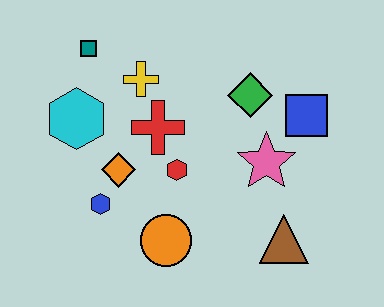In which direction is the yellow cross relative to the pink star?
The yellow cross is to the left of the pink star.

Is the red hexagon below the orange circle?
No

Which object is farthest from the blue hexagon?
The blue square is farthest from the blue hexagon.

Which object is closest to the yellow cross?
The red cross is closest to the yellow cross.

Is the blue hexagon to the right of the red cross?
No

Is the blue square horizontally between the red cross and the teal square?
No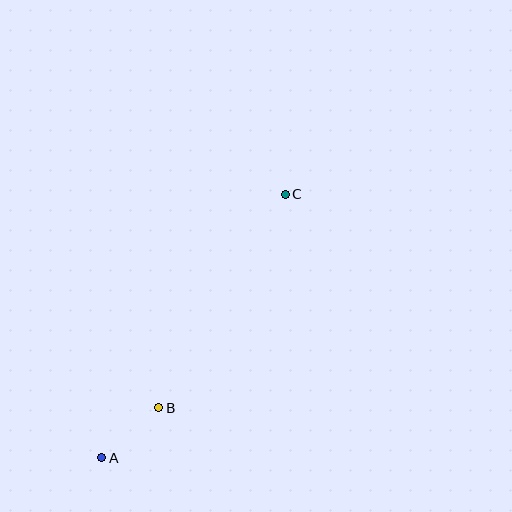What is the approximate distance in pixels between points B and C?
The distance between B and C is approximately 248 pixels.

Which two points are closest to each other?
Points A and B are closest to each other.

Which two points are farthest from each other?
Points A and C are farthest from each other.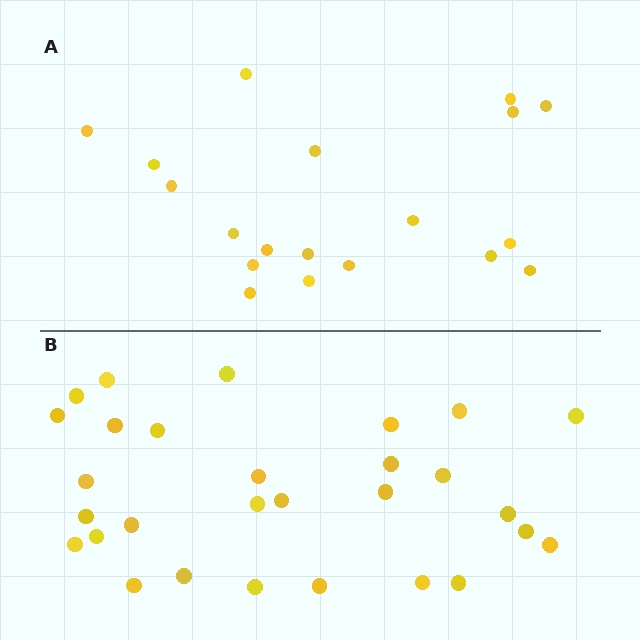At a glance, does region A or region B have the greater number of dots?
Region B (the bottom region) has more dots.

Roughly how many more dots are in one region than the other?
Region B has roughly 10 or so more dots than region A.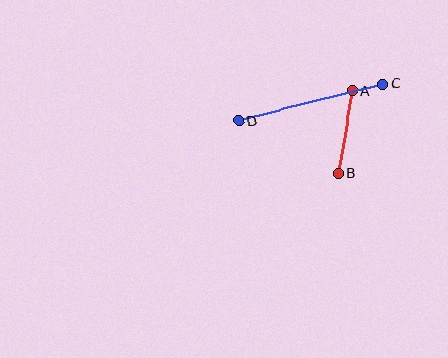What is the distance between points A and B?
The distance is approximately 84 pixels.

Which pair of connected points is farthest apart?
Points C and D are farthest apart.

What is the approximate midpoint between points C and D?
The midpoint is at approximately (311, 102) pixels.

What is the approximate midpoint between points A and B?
The midpoint is at approximately (345, 132) pixels.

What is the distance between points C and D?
The distance is approximately 149 pixels.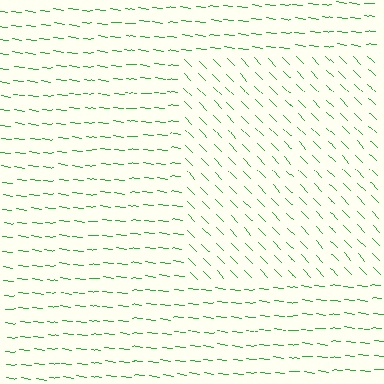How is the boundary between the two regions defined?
The boundary is defined purely by a change in line orientation (approximately 39 degrees difference). All lines are the same color and thickness.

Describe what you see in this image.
The image is filled with small green line segments. A rectangle region in the image has lines oriented differently from the surrounding lines, creating a visible texture boundary.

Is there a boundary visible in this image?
Yes, there is a texture boundary formed by a change in line orientation.